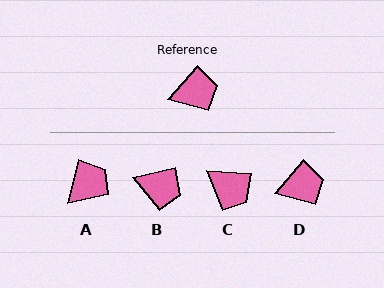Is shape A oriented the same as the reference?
No, it is off by about 26 degrees.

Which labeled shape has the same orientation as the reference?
D.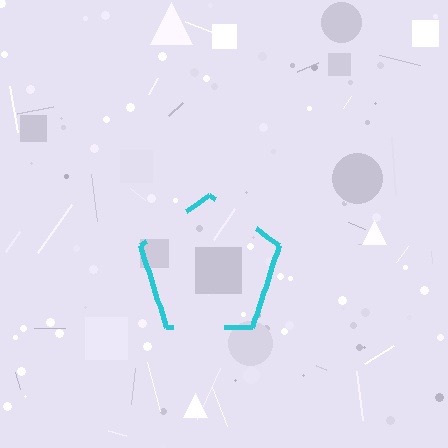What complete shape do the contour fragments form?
The contour fragments form a pentagon.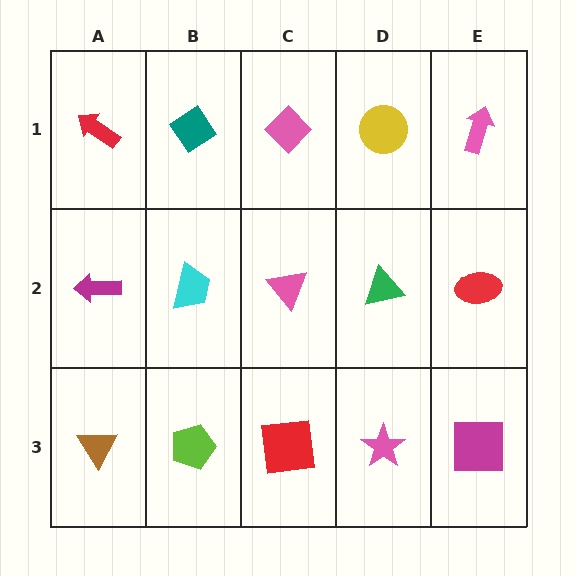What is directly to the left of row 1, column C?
A teal diamond.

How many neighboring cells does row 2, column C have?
4.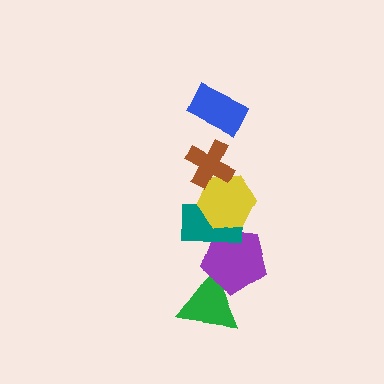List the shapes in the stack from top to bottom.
From top to bottom: the blue rectangle, the brown cross, the yellow hexagon, the teal rectangle, the purple pentagon, the green triangle.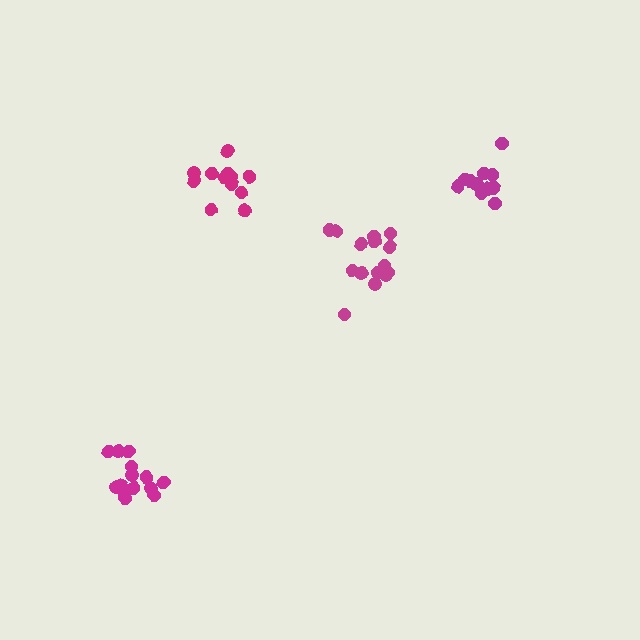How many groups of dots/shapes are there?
There are 4 groups.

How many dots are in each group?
Group 1: 15 dots, Group 2: 11 dots, Group 3: 13 dots, Group 4: 14 dots (53 total).